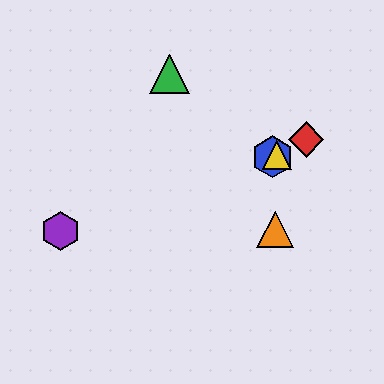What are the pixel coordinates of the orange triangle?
The orange triangle is at (275, 229).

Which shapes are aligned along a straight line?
The red diamond, the blue hexagon, the yellow triangle are aligned along a straight line.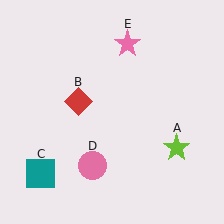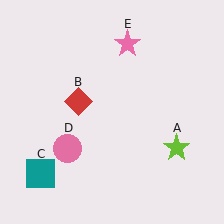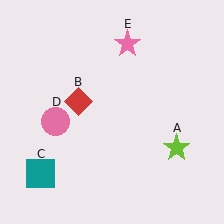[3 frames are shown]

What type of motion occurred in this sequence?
The pink circle (object D) rotated clockwise around the center of the scene.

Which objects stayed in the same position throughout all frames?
Lime star (object A) and red diamond (object B) and teal square (object C) and pink star (object E) remained stationary.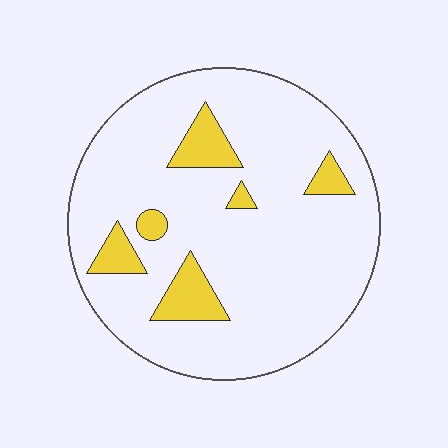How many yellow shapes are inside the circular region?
6.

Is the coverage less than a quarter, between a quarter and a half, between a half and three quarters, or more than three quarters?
Less than a quarter.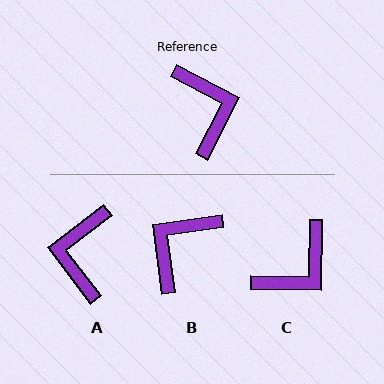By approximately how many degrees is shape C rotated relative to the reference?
Approximately 64 degrees clockwise.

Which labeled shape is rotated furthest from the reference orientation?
A, about 155 degrees away.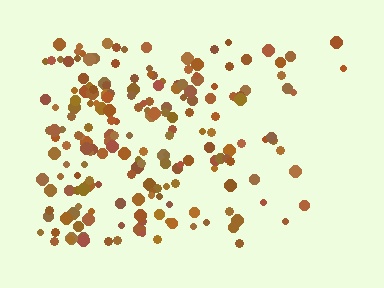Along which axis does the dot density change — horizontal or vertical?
Horizontal.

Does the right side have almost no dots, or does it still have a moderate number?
Still a moderate number, just noticeably fewer than the left.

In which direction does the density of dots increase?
From right to left, with the left side densest.